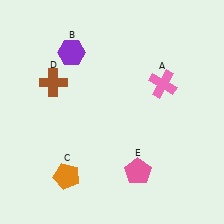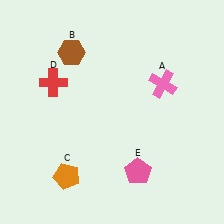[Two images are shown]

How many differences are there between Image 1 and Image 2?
There are 2 differences between the two images.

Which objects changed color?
B changed from purple to brown. D changed from brown to red.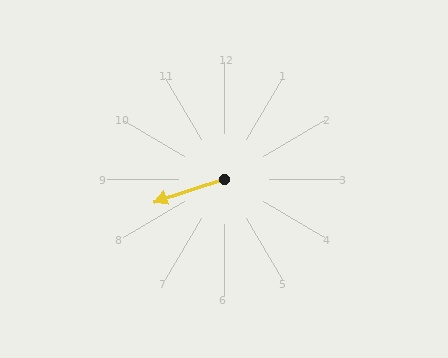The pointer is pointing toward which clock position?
Roughly 8 o'clock.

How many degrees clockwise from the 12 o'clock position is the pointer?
Approximately 252 degrees.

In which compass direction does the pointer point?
West.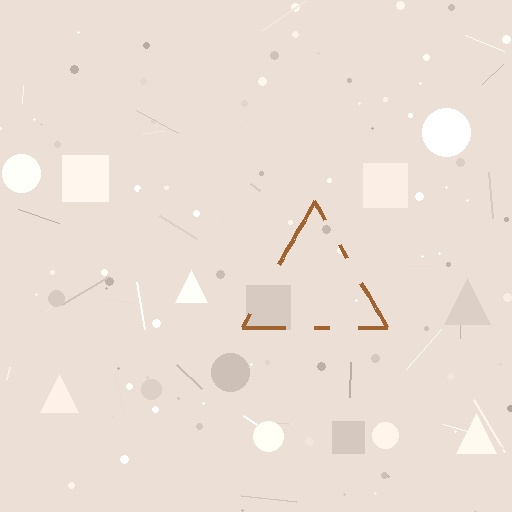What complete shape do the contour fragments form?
The contour fragments form a triangle.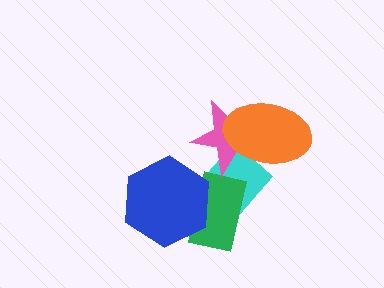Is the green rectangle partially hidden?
Yes, it is partially covered by another shape.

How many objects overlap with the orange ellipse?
2 objects overlap with the orange ellipse.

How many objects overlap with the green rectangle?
2 objects overlap with the green rectangle.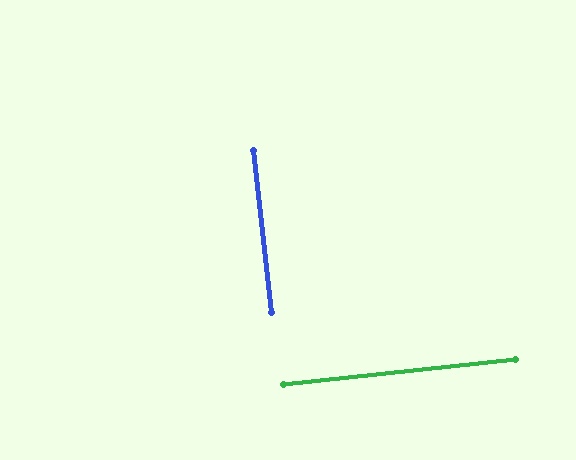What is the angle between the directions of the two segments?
Approximately 90 degrees.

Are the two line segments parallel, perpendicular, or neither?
Perpendicular — they meet at approximately 90°.